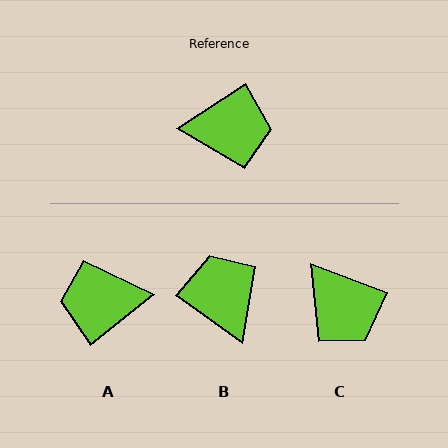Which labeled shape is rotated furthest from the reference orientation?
A, about 175 degrees away.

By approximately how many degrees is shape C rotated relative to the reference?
Approximately 54 degrees clockwise.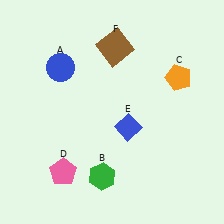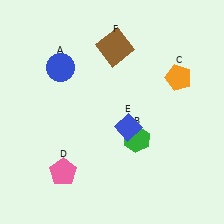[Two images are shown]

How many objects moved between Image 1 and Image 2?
1 object moved between the two images.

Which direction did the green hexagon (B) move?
The green hexagon (B) moved up.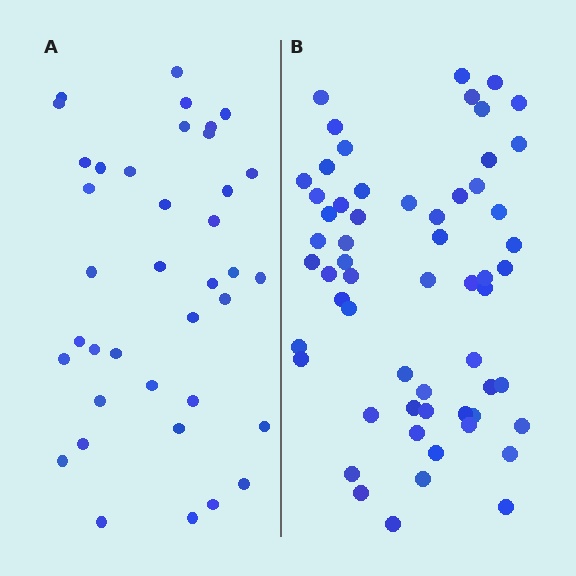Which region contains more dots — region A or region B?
Region B (the right region) has more dots.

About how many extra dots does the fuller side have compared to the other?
Region B has approximately 20 more dots than region A.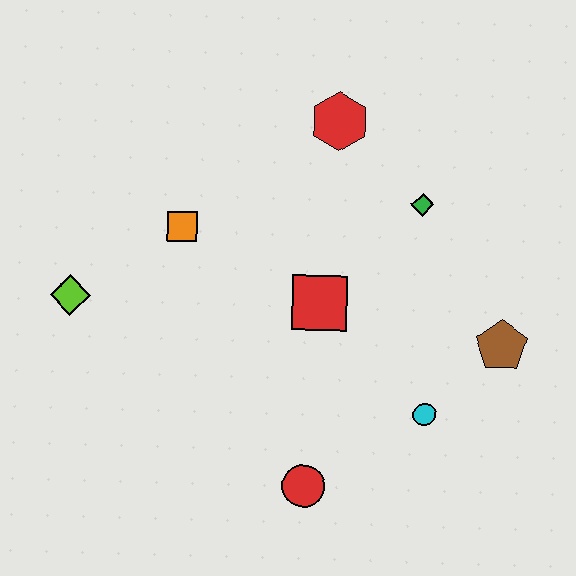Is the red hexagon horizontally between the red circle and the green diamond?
Yes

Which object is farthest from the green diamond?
The lime diamond is farthest from the green diamond.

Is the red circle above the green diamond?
No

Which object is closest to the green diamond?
The red hexagon is closest to the green diamond.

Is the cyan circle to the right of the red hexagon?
Yes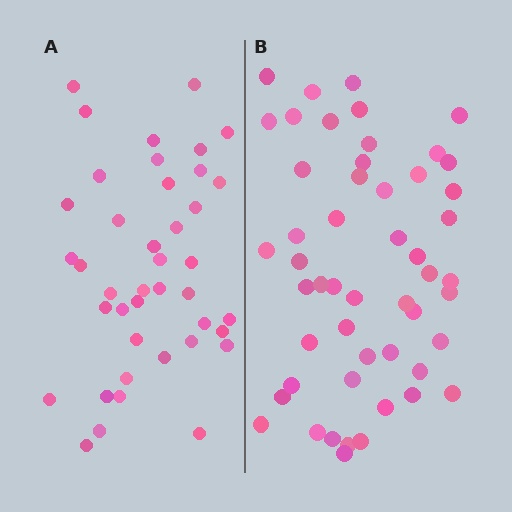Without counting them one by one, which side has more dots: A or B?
Region B (the right region) has more dots.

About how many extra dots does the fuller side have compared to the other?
Region B has roughly 10 or so more dots than region A.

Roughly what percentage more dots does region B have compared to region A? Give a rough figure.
About 25% more.